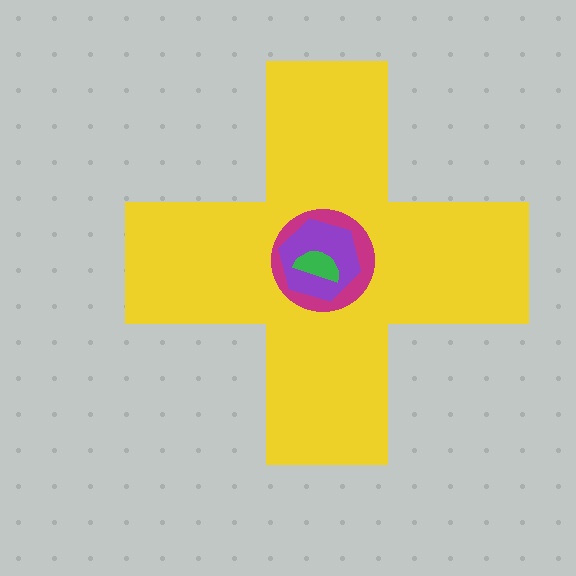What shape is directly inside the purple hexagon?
The green semicircle.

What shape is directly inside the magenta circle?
The purple hexagon.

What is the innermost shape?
The green semicircle.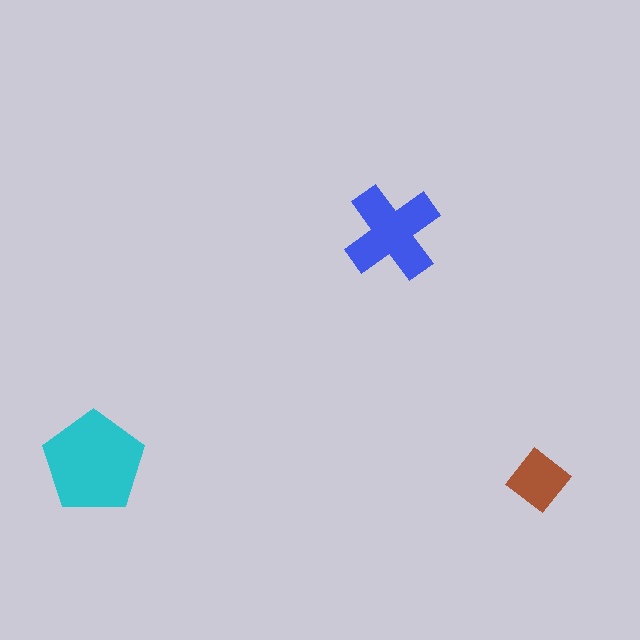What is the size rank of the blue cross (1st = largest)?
2nd.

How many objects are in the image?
There are 3 objects in the image.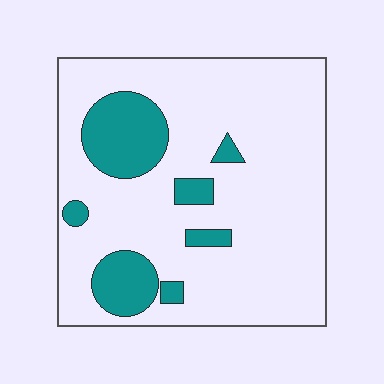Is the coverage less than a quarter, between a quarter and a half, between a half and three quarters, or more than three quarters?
Less than a quarter.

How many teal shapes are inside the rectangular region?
7.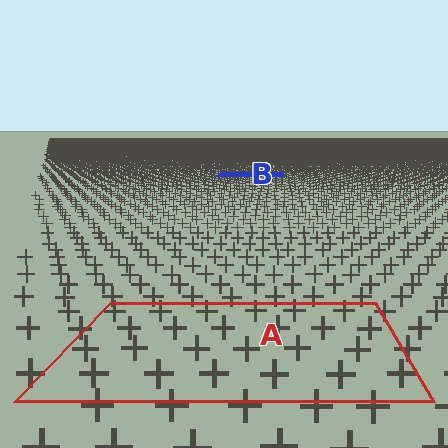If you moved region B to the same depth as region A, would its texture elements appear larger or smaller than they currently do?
They would appear larger. At a closer depth, the same texture elements are projected at a bigger on-screen size.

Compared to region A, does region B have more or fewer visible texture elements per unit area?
Region B has more texture elements per unit area — they are packed more densely because it is farther away.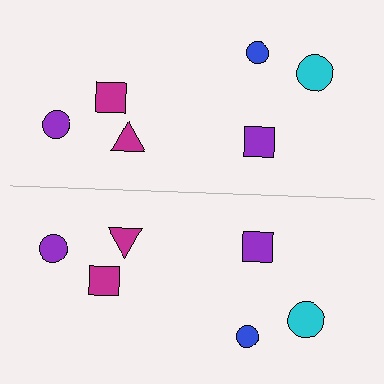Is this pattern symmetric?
Yes, this pattern has bilateral (reflection) symmetry.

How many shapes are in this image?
There are 12 shapes in this image.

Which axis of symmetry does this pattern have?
The pattern has a horizontal axis of symmetry running through the center of the image.